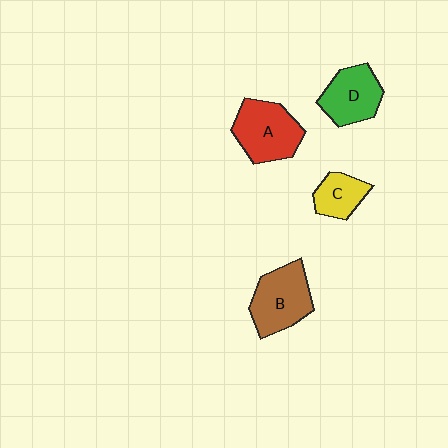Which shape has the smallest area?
Shape C (yellow).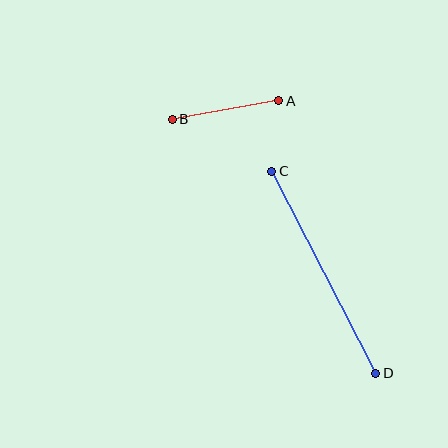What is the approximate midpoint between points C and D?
The midpoint is at approximately (324, 272) pixels.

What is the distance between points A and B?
The distance is approximately 108 pixels.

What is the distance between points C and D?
The distance is approximately 227 pixels.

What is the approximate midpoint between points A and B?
The midpoint is at approximately (225, 110) pixels.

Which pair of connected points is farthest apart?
Points C and D are farthest apart.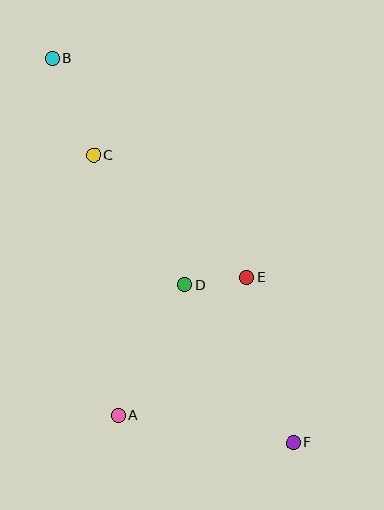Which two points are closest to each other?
Points D and E are closest to each other.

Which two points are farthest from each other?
Points B and F are farthest from each other.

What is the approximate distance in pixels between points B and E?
The distance between B and E is approximately 293 pixels.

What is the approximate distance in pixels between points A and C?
The distance between A and C is approximately 261 pixels.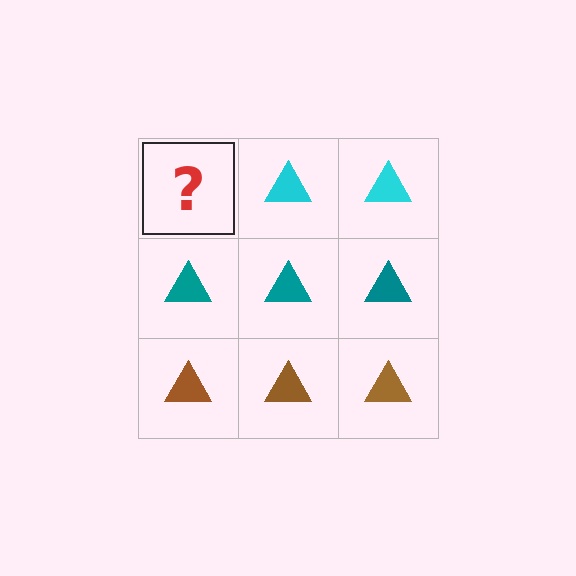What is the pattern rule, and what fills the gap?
The rule is that each row has a consistent color. The gap should be filled with a cyan triangle.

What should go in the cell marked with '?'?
The missing cell should contain a cyan triangle.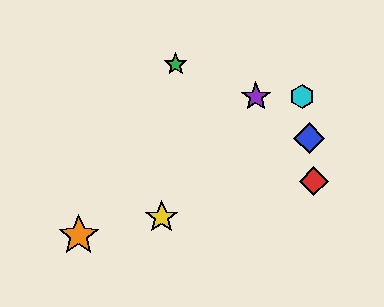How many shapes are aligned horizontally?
2 shapes (the purple star, the cyan hexagon) are aligned horizontally.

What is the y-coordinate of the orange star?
The orange star is at y≈235.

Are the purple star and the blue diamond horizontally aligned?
No, the purple star is at y≈97 and the blue diamond is at y≈138.